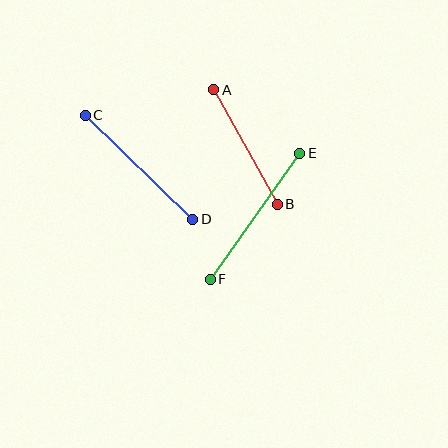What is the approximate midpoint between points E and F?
The midpoint is at approximately (255, 216) pixels.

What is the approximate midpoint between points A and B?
The midpoint is at approximately (246, 147) pixels.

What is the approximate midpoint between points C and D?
The midpoint is at approximately (139, 167) pixels.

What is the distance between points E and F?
The distance is approximately 155 pixels.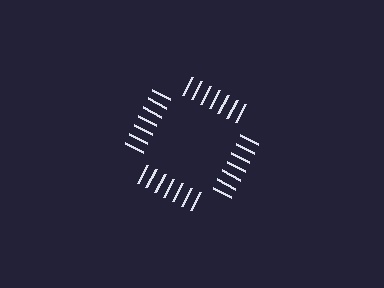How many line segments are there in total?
28 — 7 along each of the 4 edges.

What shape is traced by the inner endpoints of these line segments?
An illusory square — the line segments terminate on its edges but no continuous stroke is drawn.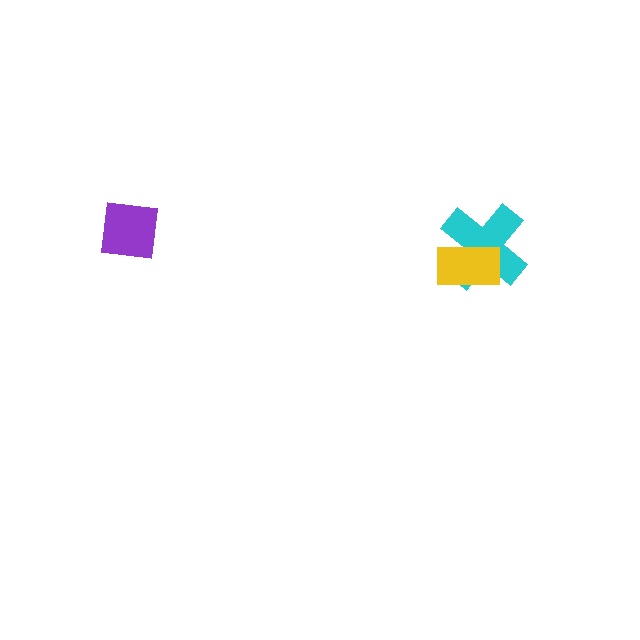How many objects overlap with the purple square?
0 objects overlap with the purple square.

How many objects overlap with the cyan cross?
1 object overlaps with the cyan cross.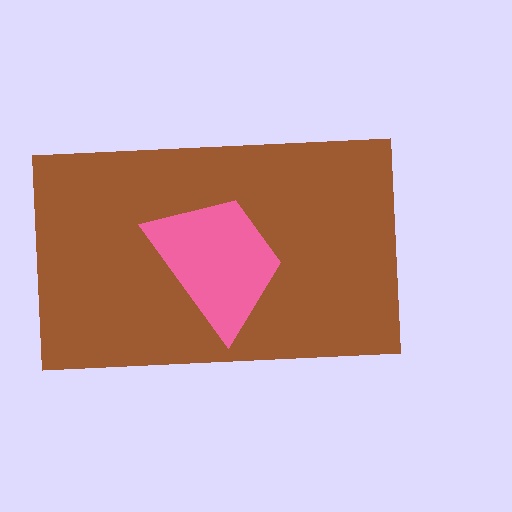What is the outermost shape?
The brown rectangle.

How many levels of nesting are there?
2.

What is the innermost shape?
The pink trapezoid.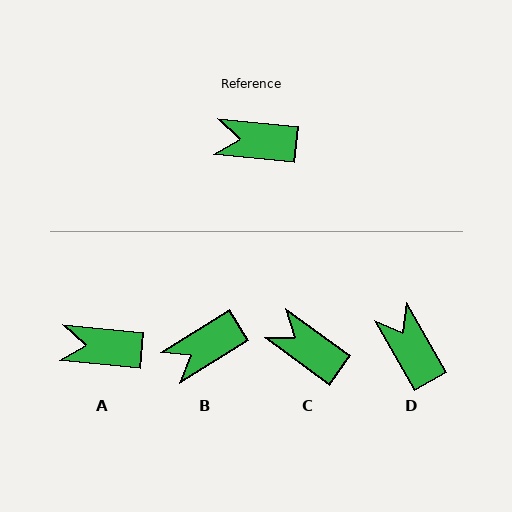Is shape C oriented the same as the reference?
No, it is off by about 31 degrees.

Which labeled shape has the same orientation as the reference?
A.